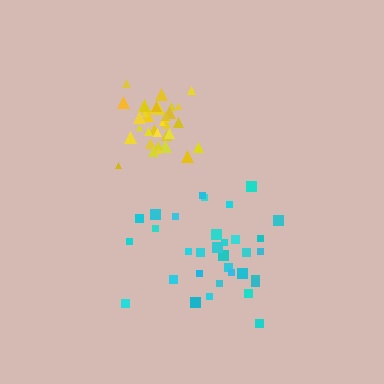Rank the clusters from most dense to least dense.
yellow, cyan.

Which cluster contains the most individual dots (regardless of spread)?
Yellow (35).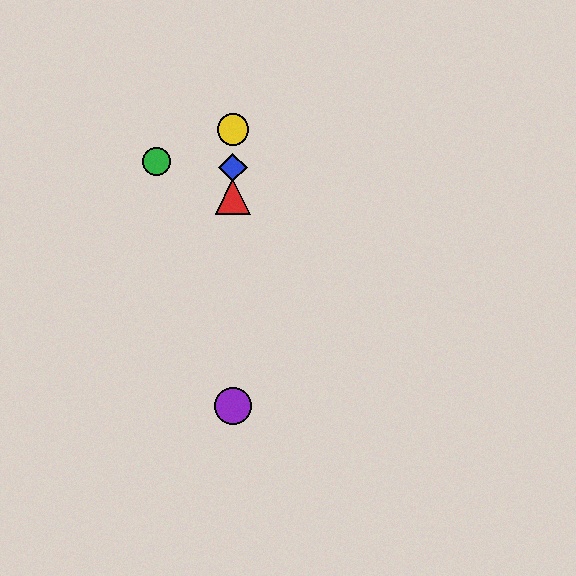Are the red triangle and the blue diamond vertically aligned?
Yes, both are at x≈233.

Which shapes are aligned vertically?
The red triangle, the blue diamond, the yellow circle, the purple circle are aligned vertically.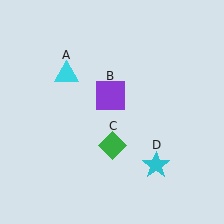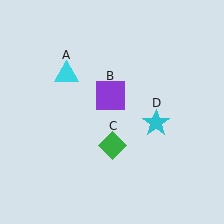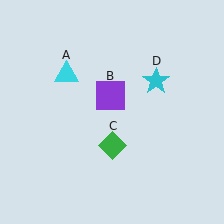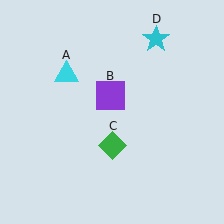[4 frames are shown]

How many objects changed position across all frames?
1 object changed position: cyan star (object D).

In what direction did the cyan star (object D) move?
The cyan star (object D) moved up.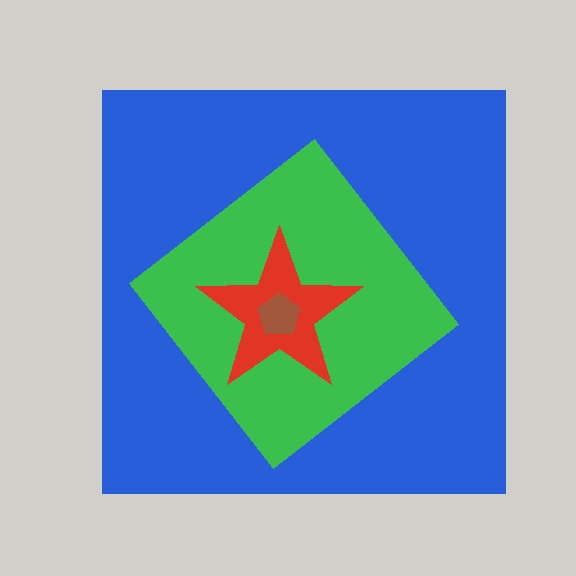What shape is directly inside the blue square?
The green diamond.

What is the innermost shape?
The brown pentagon.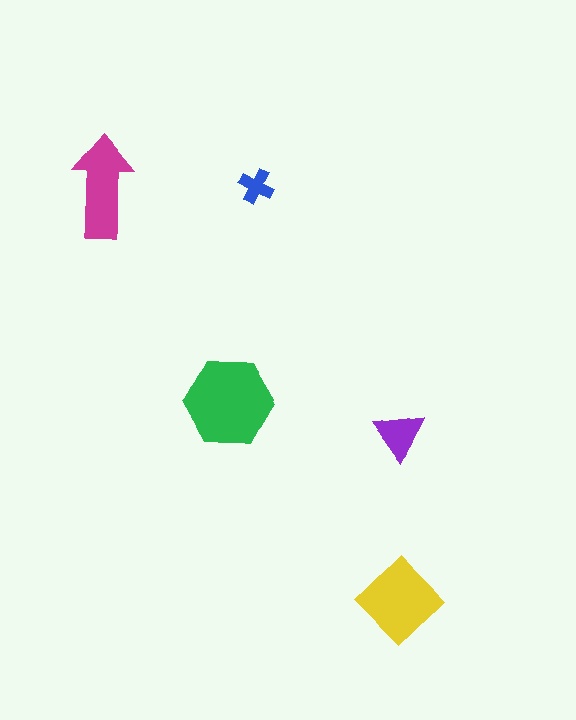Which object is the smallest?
The blue cross.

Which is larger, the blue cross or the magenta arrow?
The magenta arrow.